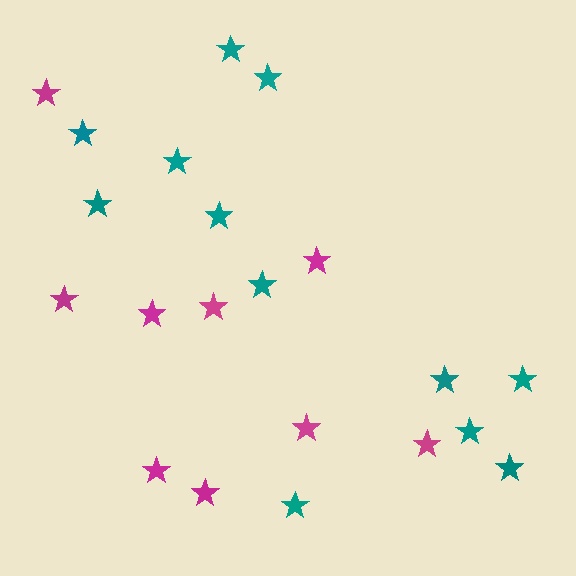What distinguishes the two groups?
There are 2 groups: one group of teal stars (12) and one group of magenta stars (9).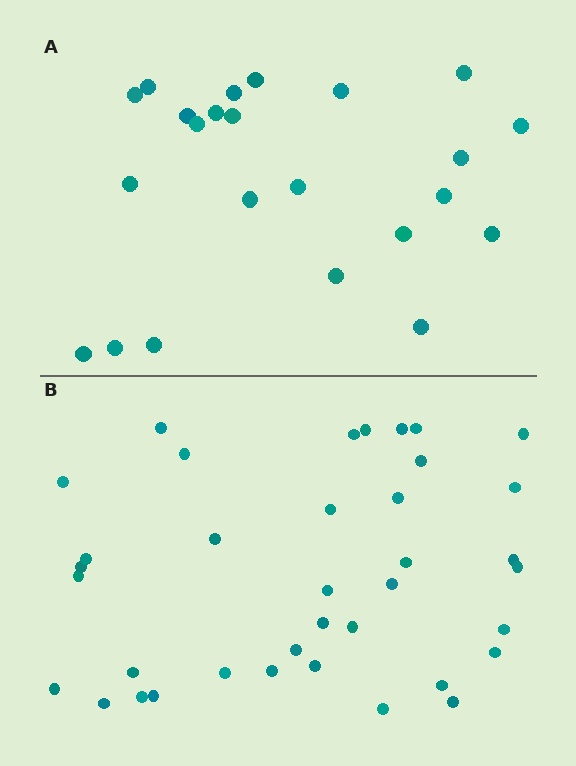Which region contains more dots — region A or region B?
Region B (the bottom region) has more dots.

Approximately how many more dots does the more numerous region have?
Region B has approximately 15 more dots than region A.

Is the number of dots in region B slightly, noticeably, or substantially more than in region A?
Region B has substantially more. The ratio is roughly 1.6 to 1.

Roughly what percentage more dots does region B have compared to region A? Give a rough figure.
About 60% more.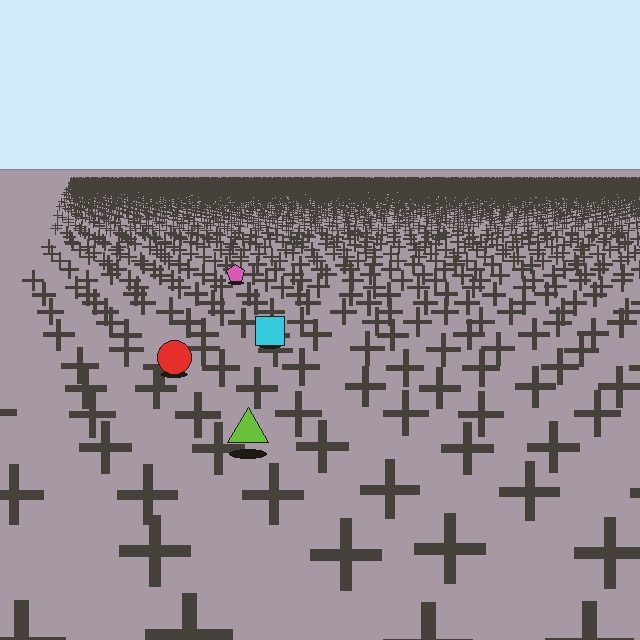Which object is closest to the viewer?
The lime triangle is closest. The texture marks near it are larger and more spread out.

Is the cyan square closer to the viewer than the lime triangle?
No. The lime triangle is closer — you can tell from the texture gradient: the ground texture is coarser near it.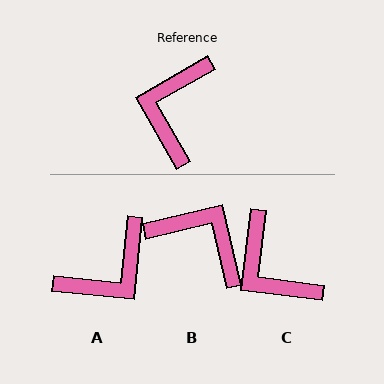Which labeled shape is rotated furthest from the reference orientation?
A, about 144 degrees away.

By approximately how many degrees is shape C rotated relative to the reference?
Approximately 53 degrees counter-clockwise.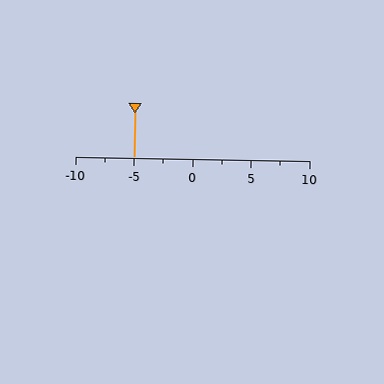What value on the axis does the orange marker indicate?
The marker indicates approximately -5.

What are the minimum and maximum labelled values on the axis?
The axis runs from -10 to 10.